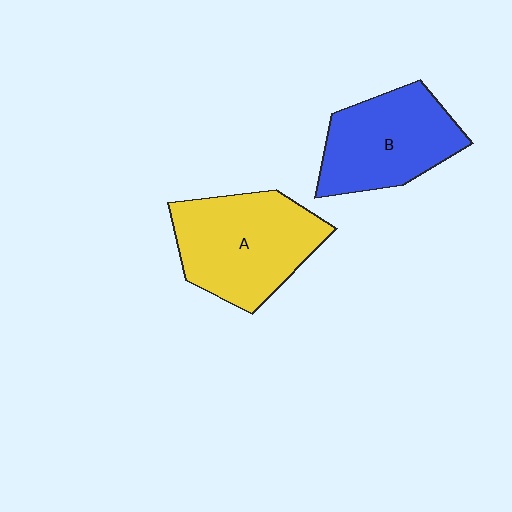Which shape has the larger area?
Shape A (yellow).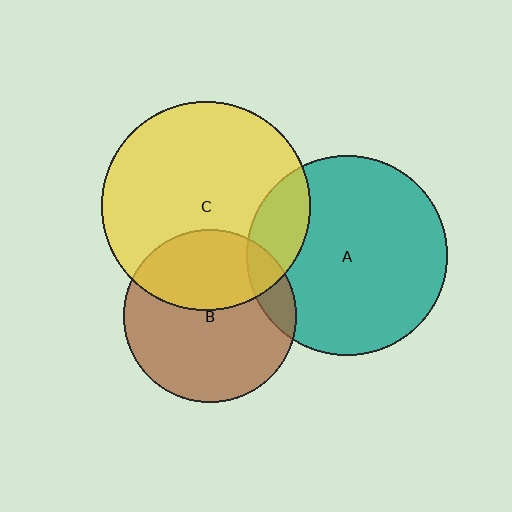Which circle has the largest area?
Circle C (yellow).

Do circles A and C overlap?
Yes.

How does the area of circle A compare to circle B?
Approximately 1.3 times.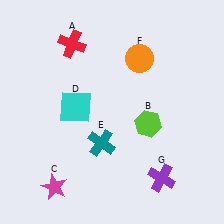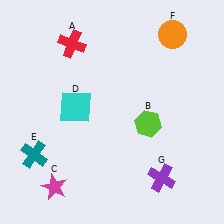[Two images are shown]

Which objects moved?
The objects that moved are: the teal cross (E), the orange circle (F).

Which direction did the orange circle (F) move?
The orange circle (F) moved right.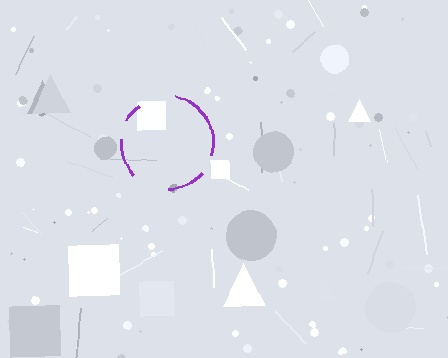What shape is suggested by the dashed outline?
The dashed outline suggests a circle.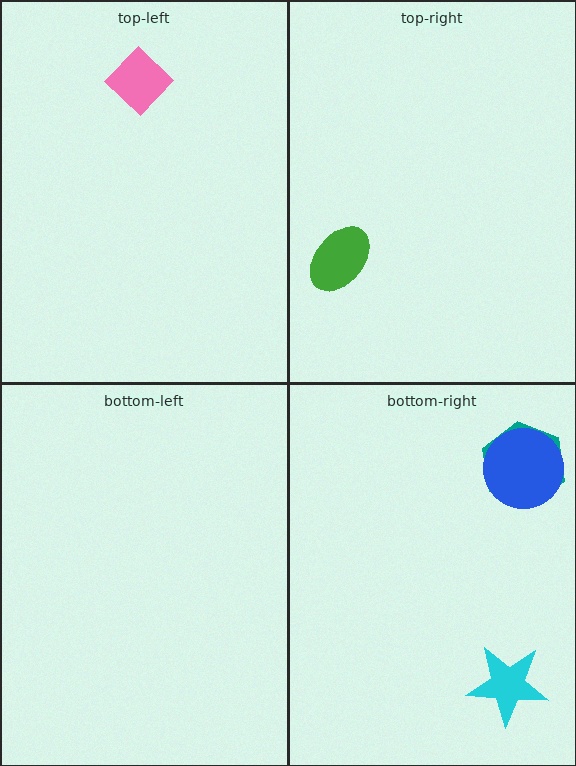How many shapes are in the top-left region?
1.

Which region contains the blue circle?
The bottom-right region.